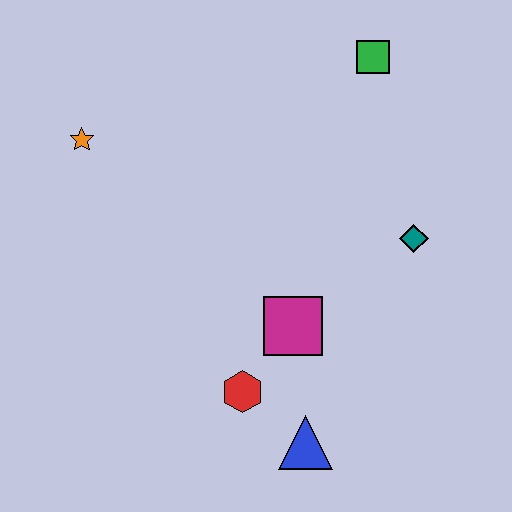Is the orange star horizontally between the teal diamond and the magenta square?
No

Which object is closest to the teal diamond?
The magenta square is closest to the teal diamond.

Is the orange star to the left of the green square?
Yes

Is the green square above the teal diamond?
Yes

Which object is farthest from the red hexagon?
The green square is farthest from the red hexagon.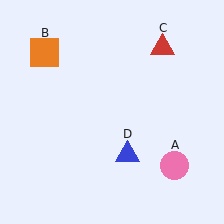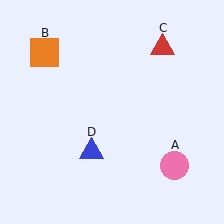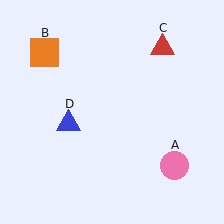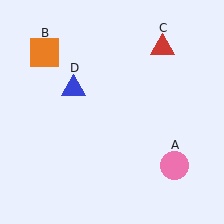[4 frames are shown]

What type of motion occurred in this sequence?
The blue triangle (object D) rotated clockwise around the center of the scene.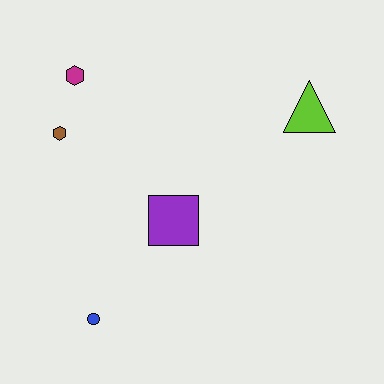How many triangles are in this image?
There is 1 triangle.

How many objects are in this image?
There are 5 objects.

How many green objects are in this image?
There are no green objects.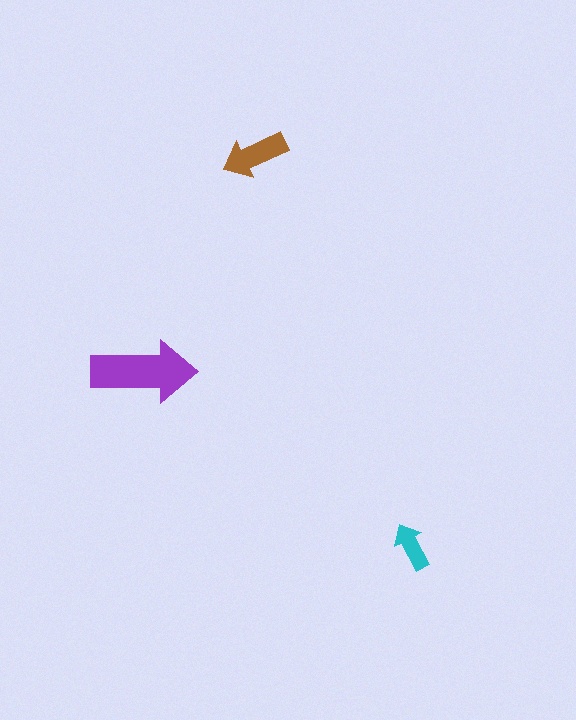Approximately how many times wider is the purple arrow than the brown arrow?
About 1.5 times wider.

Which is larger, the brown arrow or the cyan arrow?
The brown one.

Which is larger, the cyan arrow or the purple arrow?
The purple one.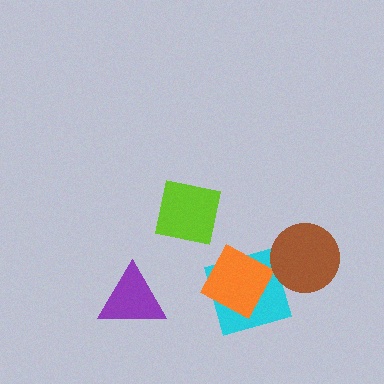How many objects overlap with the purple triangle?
0 objects overlap with the purple triangle.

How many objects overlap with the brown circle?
1 object overlaps with the brown circle.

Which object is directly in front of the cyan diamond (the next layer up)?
The orange square is directly in front of the cyan diamond.